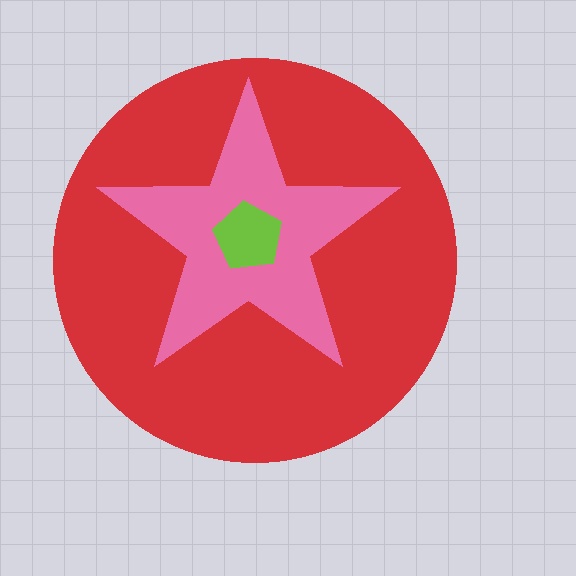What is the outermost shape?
The red circle.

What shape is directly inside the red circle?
The pink star.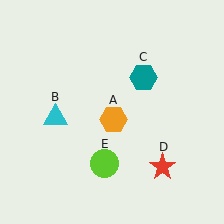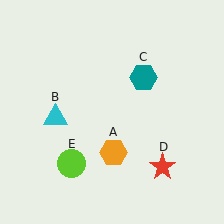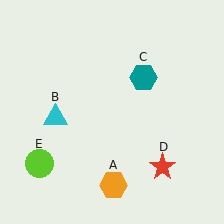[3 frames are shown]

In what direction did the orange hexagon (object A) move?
The orange hexagon (object A) moved down.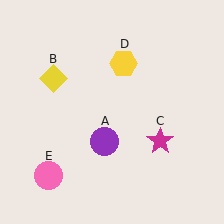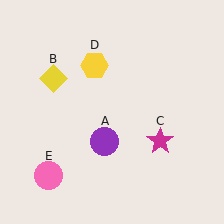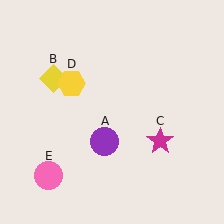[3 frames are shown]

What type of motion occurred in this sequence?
The yellow hexagon (object D) rotated counterclockwise around the center of the scene.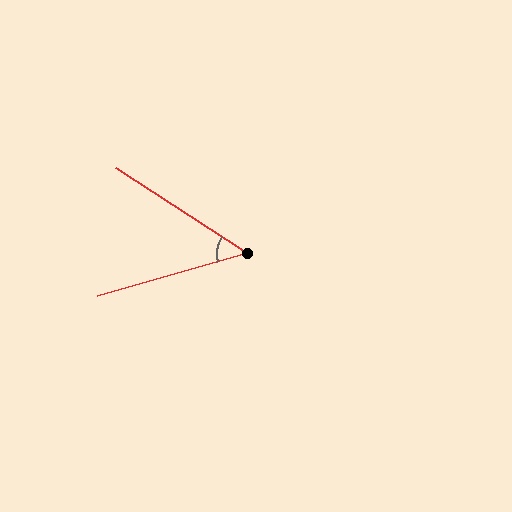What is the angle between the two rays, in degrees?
Approximately 49 degrees.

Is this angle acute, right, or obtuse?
It is acute.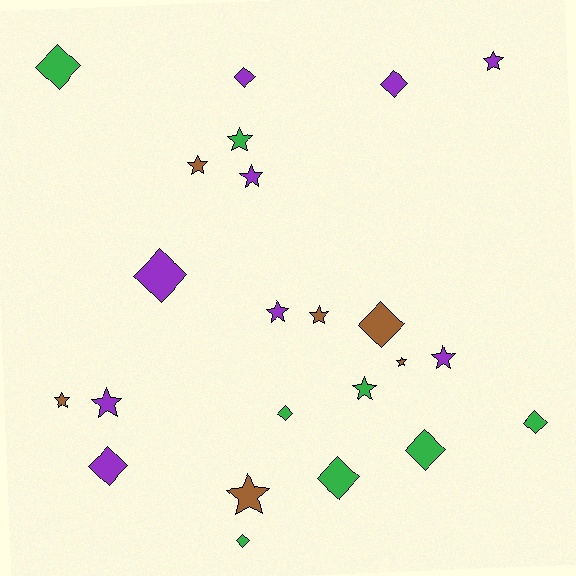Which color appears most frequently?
Purple, with 9 objects.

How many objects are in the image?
There are 23 objects.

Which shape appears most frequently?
Star, with 12 objects.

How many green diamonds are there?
There are 6 green diamonds.